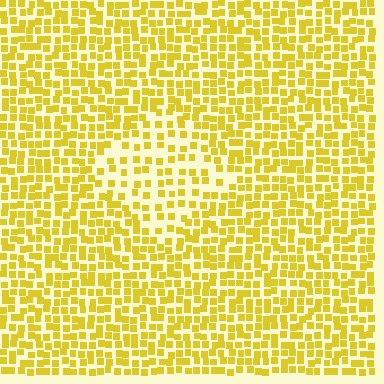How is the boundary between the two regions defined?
The boundary is defined by a change in element density (approximately 1.8x ratio). All elements are the same color, size, and shape.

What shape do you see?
I see a diamond.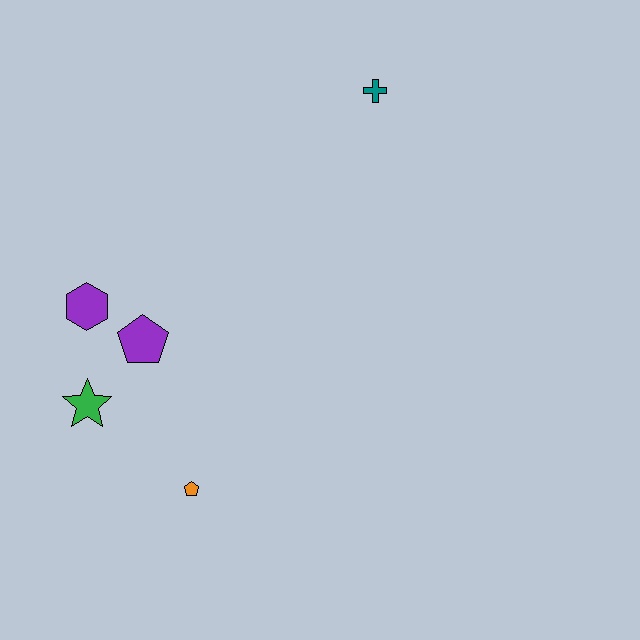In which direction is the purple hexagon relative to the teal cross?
The purple hexagon is to the left of the teal cross.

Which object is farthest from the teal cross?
The orange pentagon is farthest from the teal cross.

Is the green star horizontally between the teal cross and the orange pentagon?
No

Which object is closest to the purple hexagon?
The purple pentagon is closest to the purple hexagon.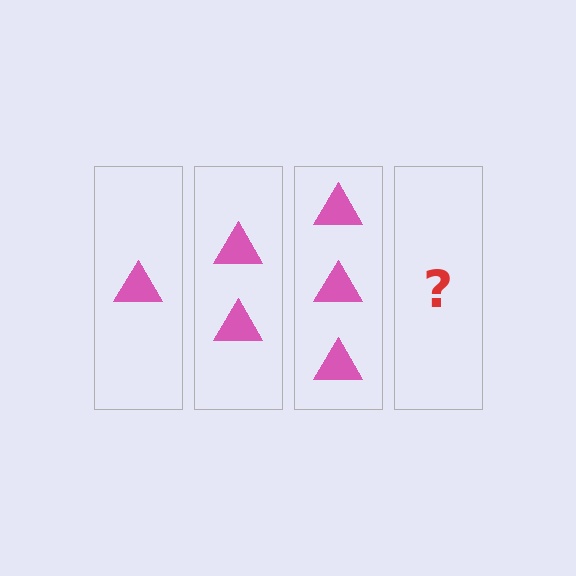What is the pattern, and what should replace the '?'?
The pattern is that each step adds one more triangle. The '?' should be 4 triangles.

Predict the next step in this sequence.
The next step is 4 triangles.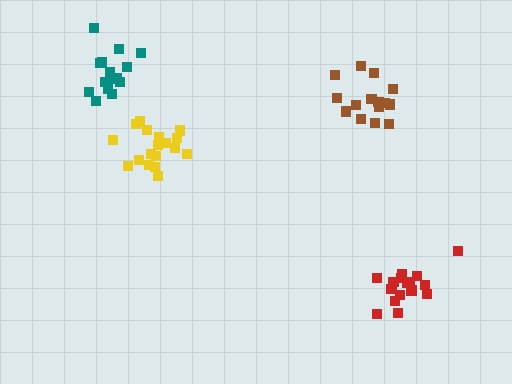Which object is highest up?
The teal cluster is topmost.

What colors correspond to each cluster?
The clusters are colored: yellow, brown, red, teal.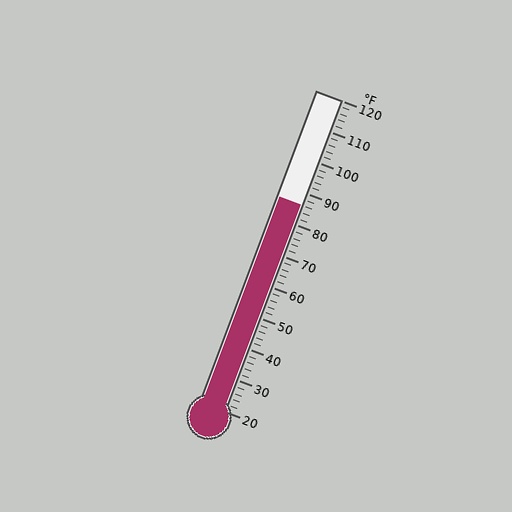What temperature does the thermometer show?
The thermometer shows approximately 86°F.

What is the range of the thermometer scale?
The thermometer scale ranges from 20°F to 120°F.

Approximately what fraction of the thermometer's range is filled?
The thermometer is filled to approximately 65% of its range.